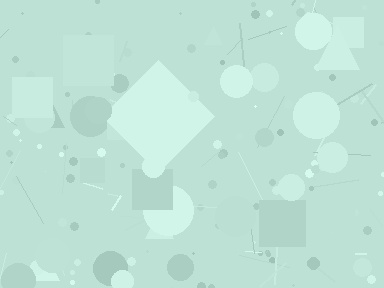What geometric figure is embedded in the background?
A diamond is embedded in the background.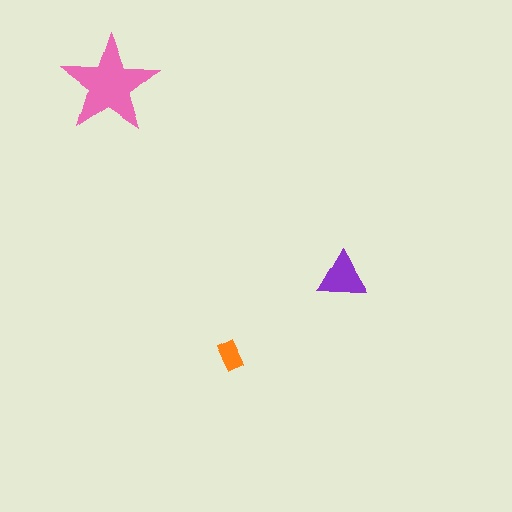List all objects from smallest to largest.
The orange rectangle, the purple triangle, the pink star.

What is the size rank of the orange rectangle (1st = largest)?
3rd.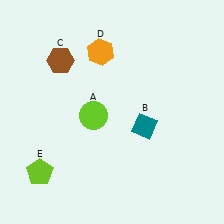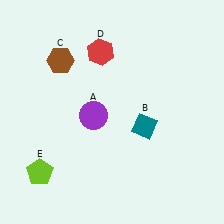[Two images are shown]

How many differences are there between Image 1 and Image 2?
There are 2 differences between the two images.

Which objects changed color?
A changed from lime to purple. D changed from orange to red.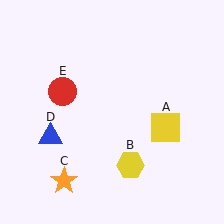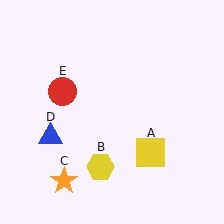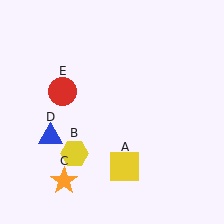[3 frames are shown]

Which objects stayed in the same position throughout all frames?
Orange star (object C) and blue triangle (object D) and red circle (object E) remained stationary.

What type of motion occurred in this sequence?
The yellow square (object A), yellow hexagon (object B) rotated clockwise around the center of the scene.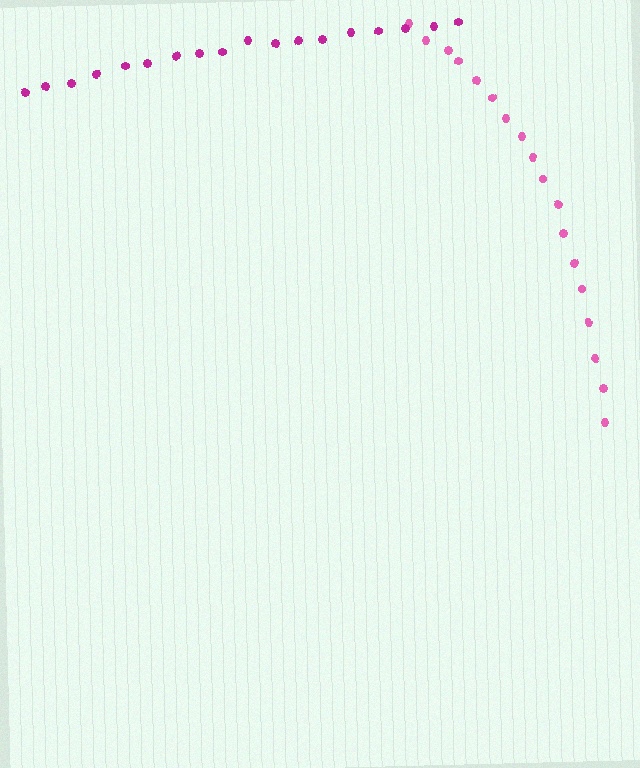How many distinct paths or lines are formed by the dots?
There are 2 distinct paths.